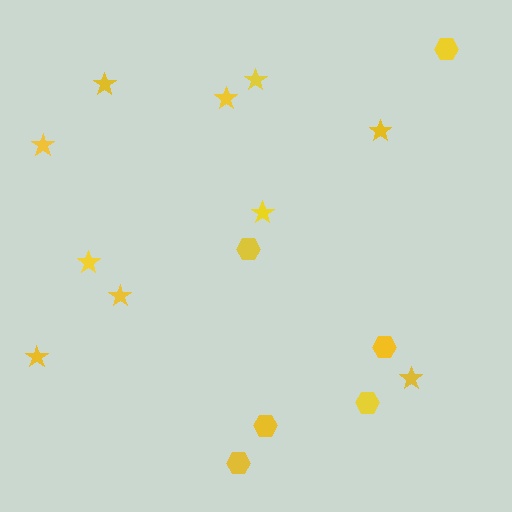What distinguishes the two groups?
There are 2 groups: one group of stars (10) and one group of hexagons (6).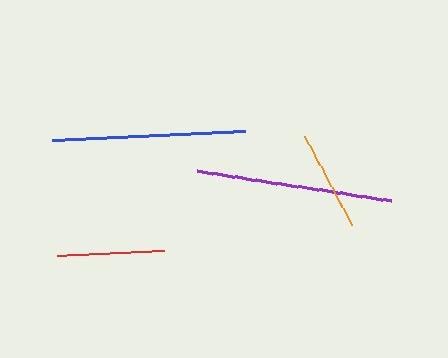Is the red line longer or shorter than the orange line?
The red line is longer than the orange line.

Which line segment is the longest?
The purple line is the longest at approximately 197 pixels.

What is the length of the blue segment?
The blue segment is approximately 194 pixels long.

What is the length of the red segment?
The red segment is approximately 107 pixels long.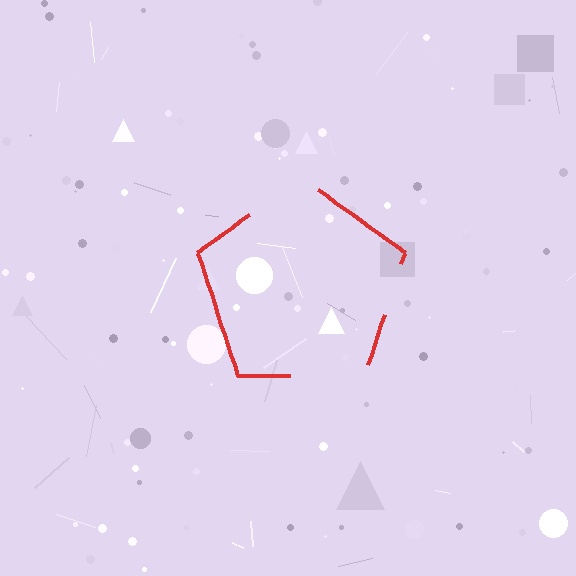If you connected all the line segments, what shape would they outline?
They would outline a pentagon.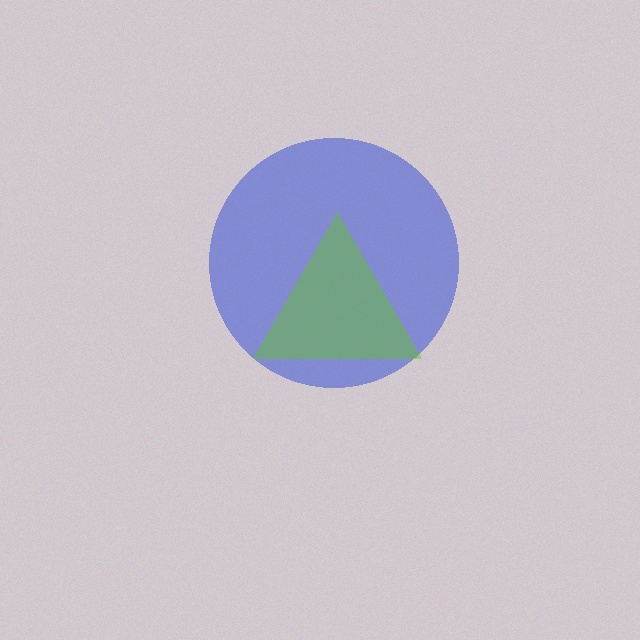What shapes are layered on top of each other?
The layered shapes are: a blue circle, a lime triangle.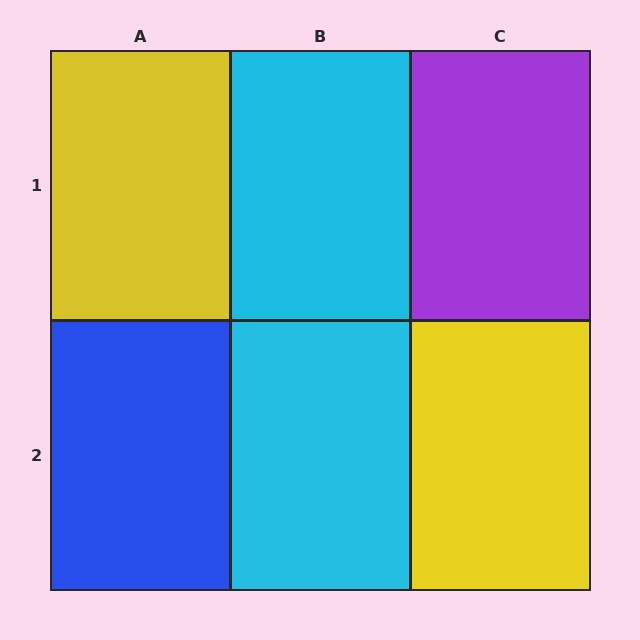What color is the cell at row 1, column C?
Purple.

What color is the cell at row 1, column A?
Yellow.